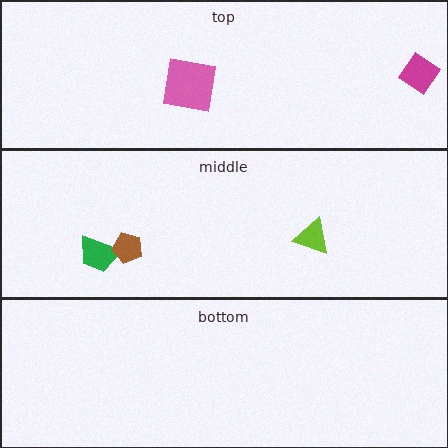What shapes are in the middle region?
The green trapezoid, the brown pentagon, the lime triangle.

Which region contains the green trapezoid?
The middle region.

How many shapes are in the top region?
2.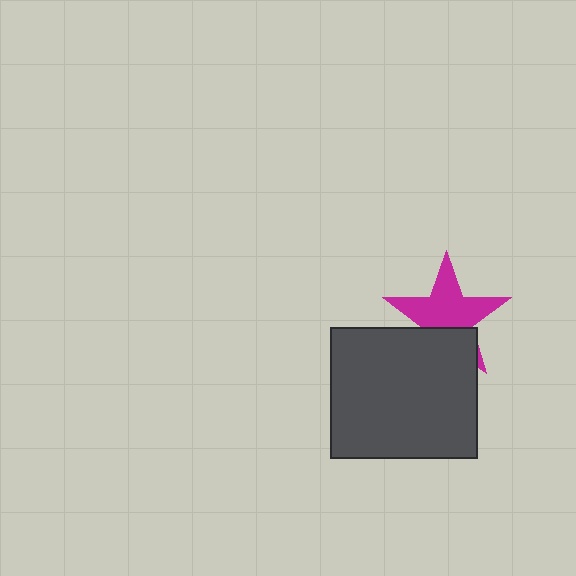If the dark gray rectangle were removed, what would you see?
You would see the complete magenta star.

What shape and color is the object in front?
The object in front is a dark gray rectangle.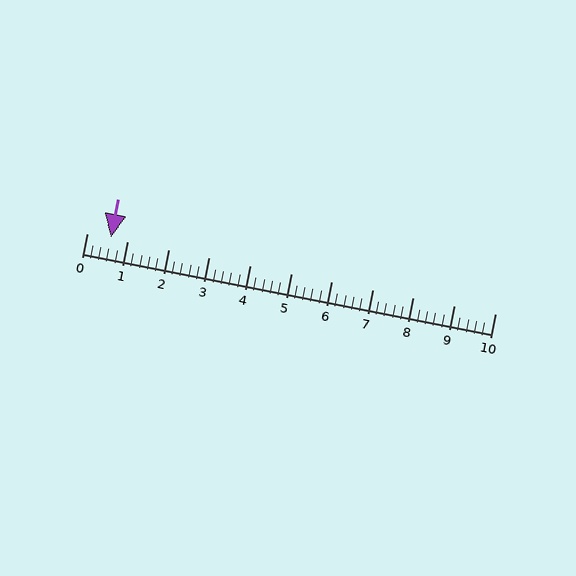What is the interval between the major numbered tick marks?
The major tick marks are spaced 1 units apart.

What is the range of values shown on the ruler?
The ruler shows values from 0 to 10.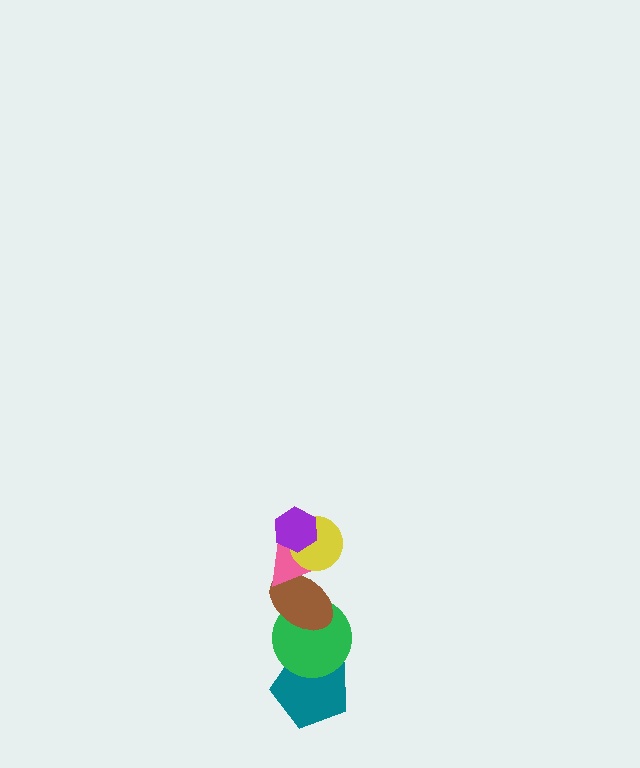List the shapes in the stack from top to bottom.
From top to bottom: the purple hexagon, the yellow circle, the pink triangle, the brown ellipse, the green circle, the teal pentagon.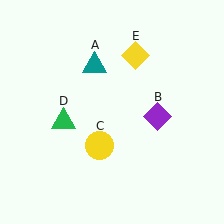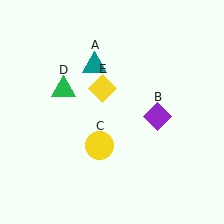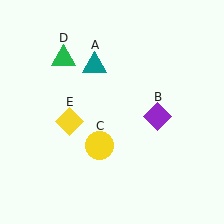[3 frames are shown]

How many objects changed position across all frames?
2 objects changed position: green triangle (object D), yellow diamond (object E).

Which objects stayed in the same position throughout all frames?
Teal triangle (object A) and purple diamond (object B) and yellow circle (object C) remained stationary.